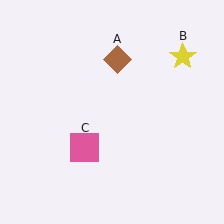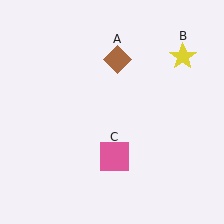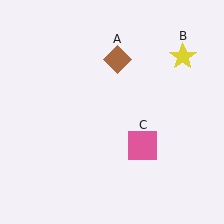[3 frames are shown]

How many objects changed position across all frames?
1 object changed position: pink square (object C).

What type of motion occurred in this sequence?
The pink square (object C) rotated counterclockwise around the center of the scene.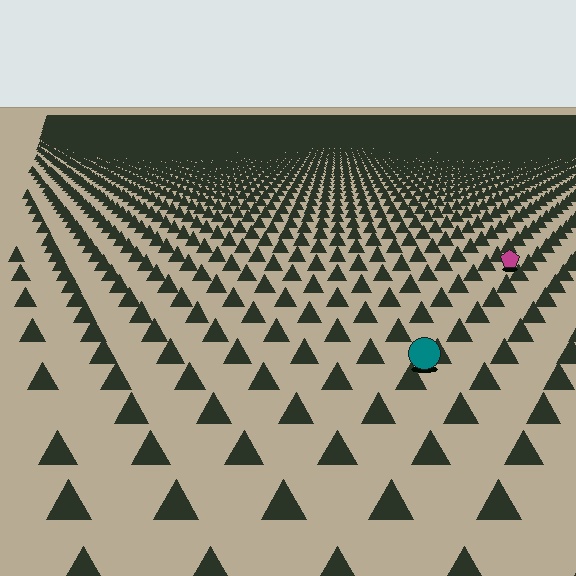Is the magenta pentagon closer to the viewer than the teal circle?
No. The teal circle is closer — you can tell from the texture gradient: the ground texture is coarser near it.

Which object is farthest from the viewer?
The magenta pentagon is farthest from the viewer. It appears smaller and the ground texture around it is denser.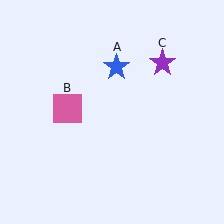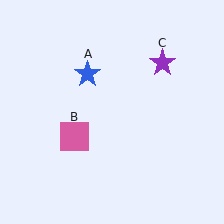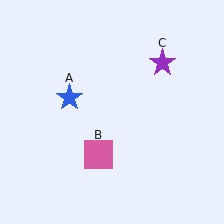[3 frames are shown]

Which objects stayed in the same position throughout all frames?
Purple star (object C) remained stationary.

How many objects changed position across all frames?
2 objects changed position: blue star (object A), pink square (object B).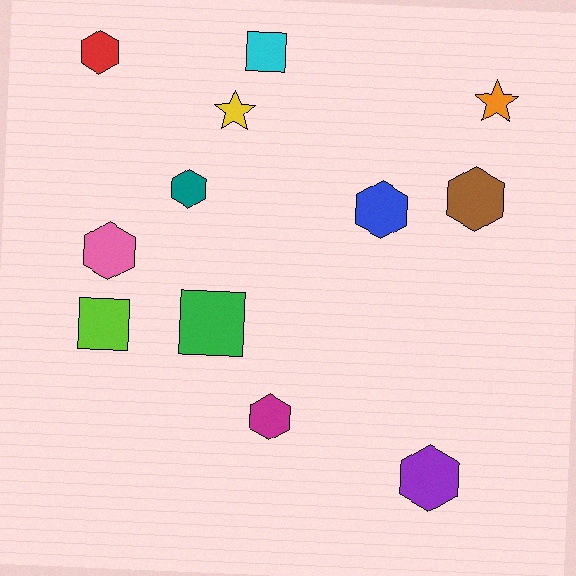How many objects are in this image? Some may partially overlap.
There are 12 objects.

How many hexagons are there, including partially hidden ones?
There are 7 hexagons.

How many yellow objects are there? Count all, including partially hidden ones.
There is 1 yellow object.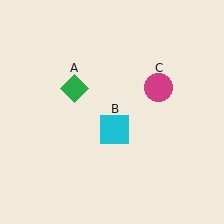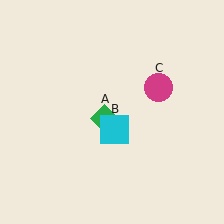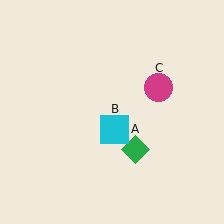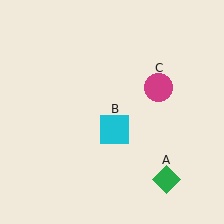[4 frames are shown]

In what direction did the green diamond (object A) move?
The green diamond (object A) moved down and to the right.